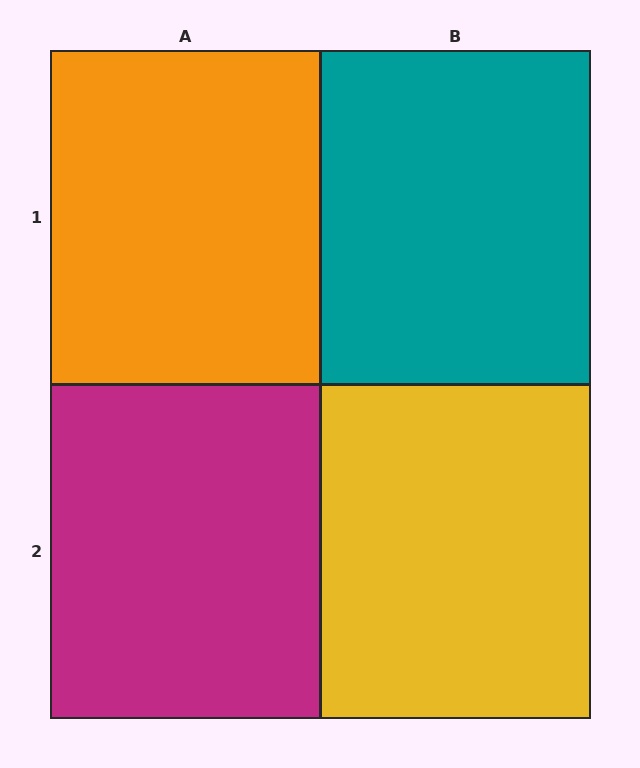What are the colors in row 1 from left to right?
Orange, teal.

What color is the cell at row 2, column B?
Yellow.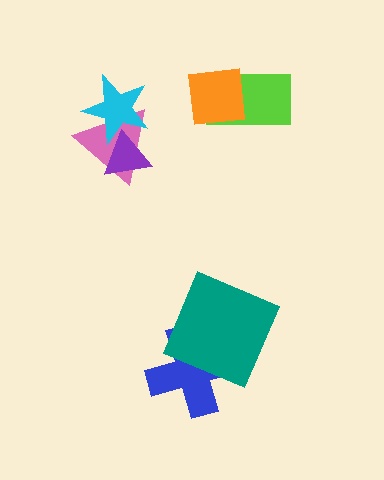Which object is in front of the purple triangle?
The cyan star is in front of the purple triangle.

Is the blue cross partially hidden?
Yes, it is partially covered by another shape.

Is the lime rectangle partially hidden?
Yes, it is partially covered by another shape.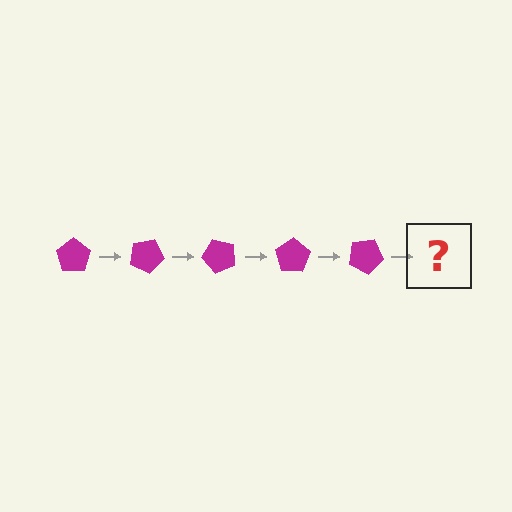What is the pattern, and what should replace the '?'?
The pattern is that the pentagon rotates 25 degrees each step. The '?' should be a magenta pentagon rotated 125 degrees.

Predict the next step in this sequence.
The next step is a magenta pentagon rotated 125 degrees.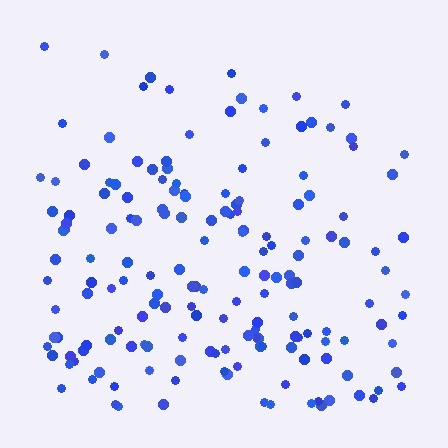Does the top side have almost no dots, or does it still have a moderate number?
Still a moderate number, just noticeably fewer than the bottom.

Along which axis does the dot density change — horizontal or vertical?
Vertical.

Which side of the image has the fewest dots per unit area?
The top.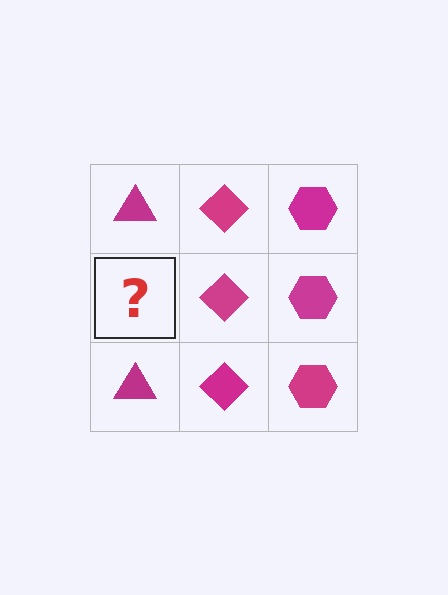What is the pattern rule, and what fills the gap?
The rule is that each column has a consistent shape. The gap should be filled with a magenta triangle.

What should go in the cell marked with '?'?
The missing cell should contain a magenta triangle.